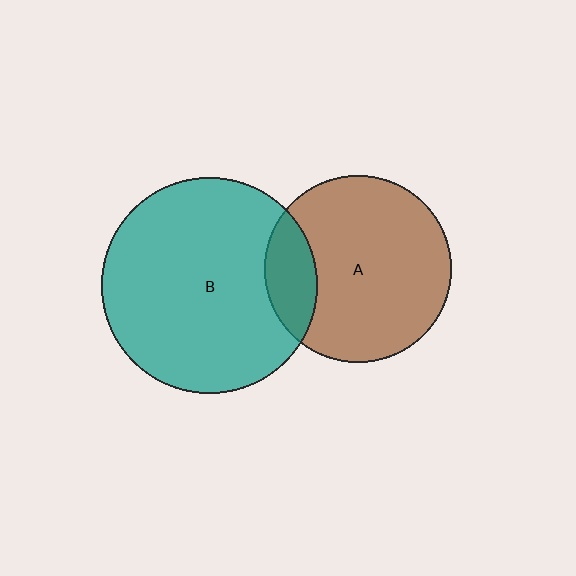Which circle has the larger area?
Circle B (teal).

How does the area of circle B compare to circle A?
Approximately 1.3 times.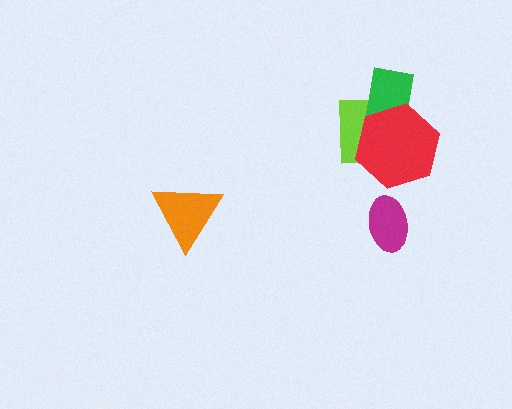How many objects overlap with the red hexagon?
2 objects overlap with the red hexagon.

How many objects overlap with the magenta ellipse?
0 objects overlap with the magenta ellipse.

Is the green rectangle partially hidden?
Yes, it is partially covered by another shape.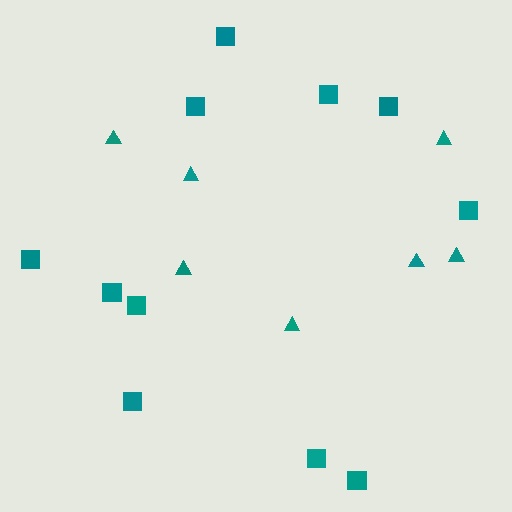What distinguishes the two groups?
There are 2 groups: one group of squares (11) and one group of triangles (7).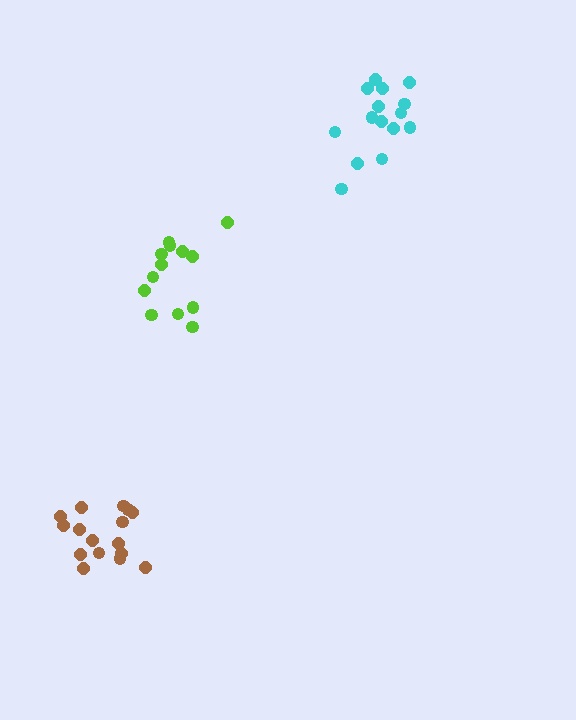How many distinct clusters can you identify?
There are 3 distinct clusters.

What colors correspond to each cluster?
The clusters are colored: lime, brown, cyan.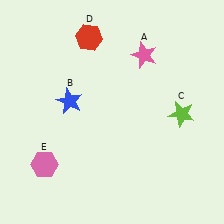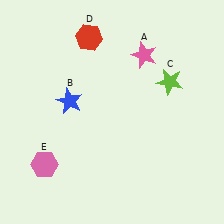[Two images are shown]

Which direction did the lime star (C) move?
The lime star (C) moved up.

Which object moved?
The lime star (C) moved up.